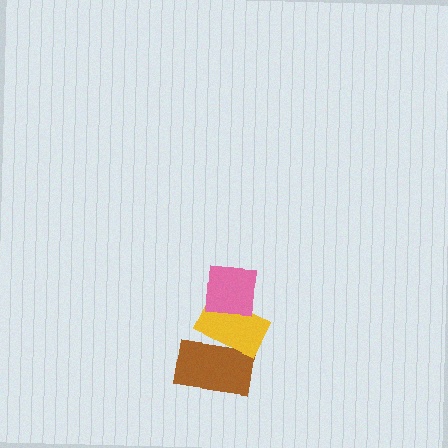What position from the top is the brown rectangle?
The brown rectangle is 3rd from the top.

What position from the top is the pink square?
The pink square is 1st from the top.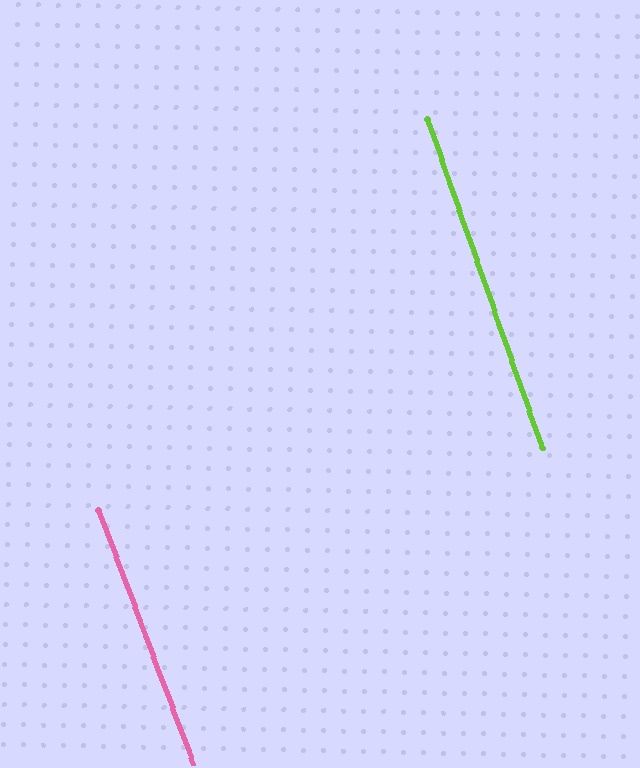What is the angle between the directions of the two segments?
Approximately 1 degree.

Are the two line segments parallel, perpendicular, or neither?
Parallel — their directions differ by only 1.4°.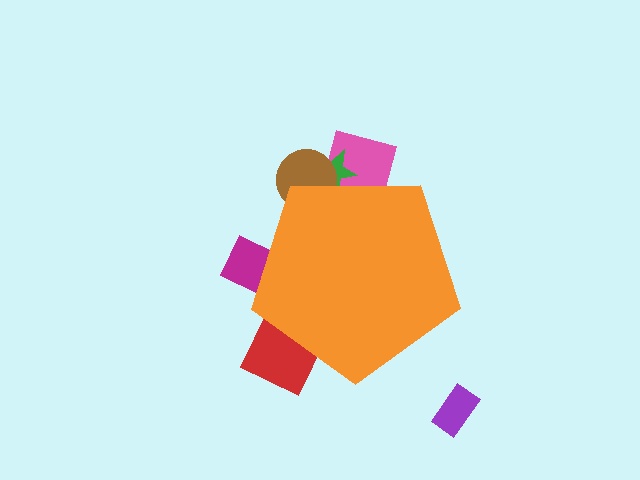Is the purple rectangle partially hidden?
No, the purple rectangle is fully visible.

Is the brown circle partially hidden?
Yes, the brown circle is partially hidden behind the orange pentagon.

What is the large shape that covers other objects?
An orange pentagon.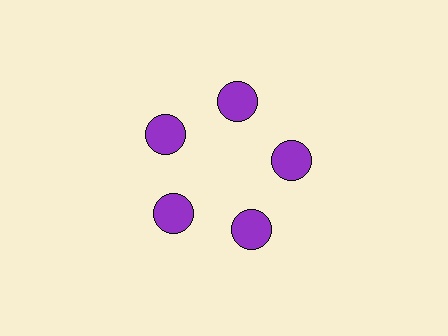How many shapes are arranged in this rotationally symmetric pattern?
There are 5 shapes, arranged in 5 groups of 1.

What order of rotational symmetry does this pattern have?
This pattern has 5-fold rotational symmetry.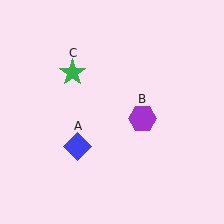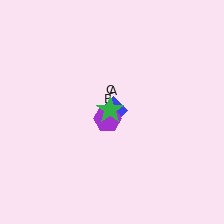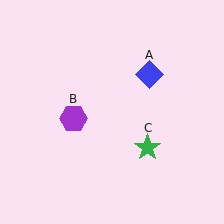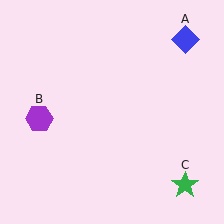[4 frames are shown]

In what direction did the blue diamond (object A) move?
The blue diamond (object A) moved up and to the right.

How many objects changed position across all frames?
3 objects changed position: blue diamond (object A), purple hexagon (object B), green star (object C).